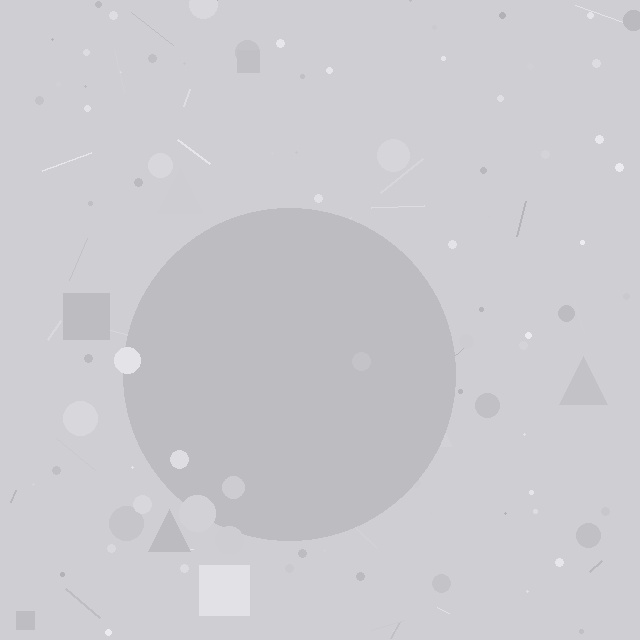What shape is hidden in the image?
A circle is hidden in the image.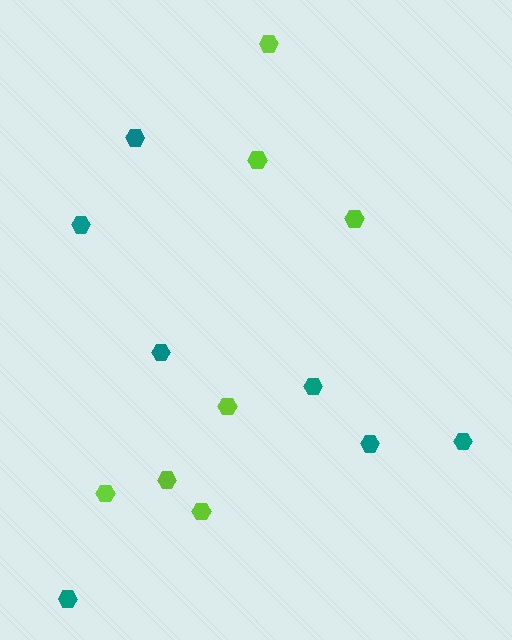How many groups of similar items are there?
There are 2 groups: one group of lime hexagons (7) and one group of teal hexagons (7).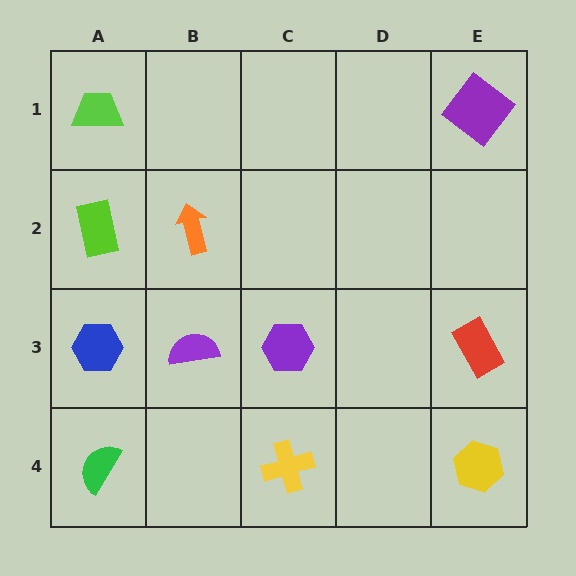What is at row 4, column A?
A green semicircle.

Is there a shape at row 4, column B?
No, that cell is empty.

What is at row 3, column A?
A blue hexagon.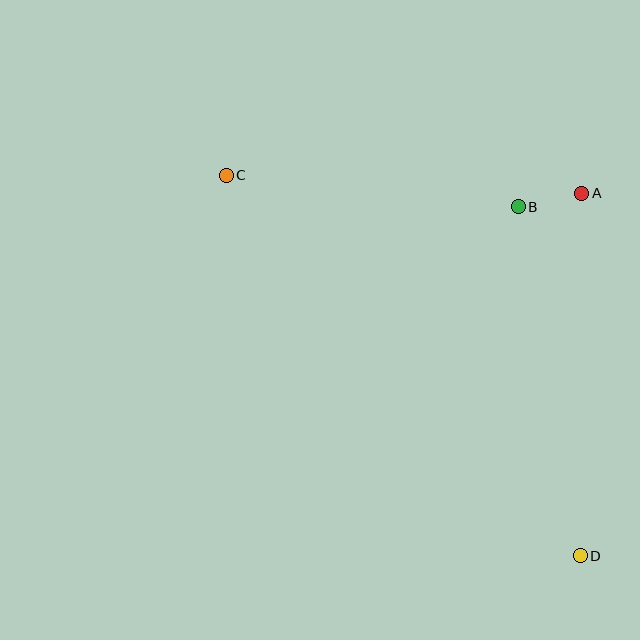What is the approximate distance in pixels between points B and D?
The distance between B and D is approximately 354 pixels.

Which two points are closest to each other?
Points A and B are closest to each other.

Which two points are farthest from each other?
Points C and D are farthest from each other.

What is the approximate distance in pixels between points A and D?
The distance between A and D is approximately 362 pixels.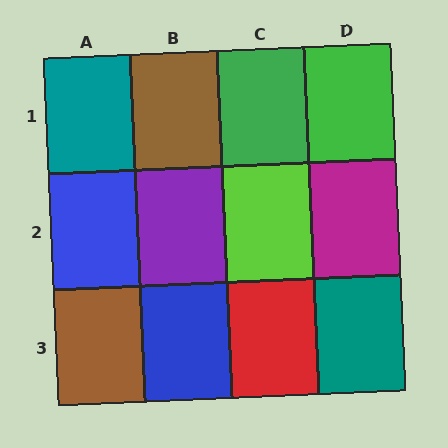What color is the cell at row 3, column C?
Red.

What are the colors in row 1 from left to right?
Teal, brown, green, green.